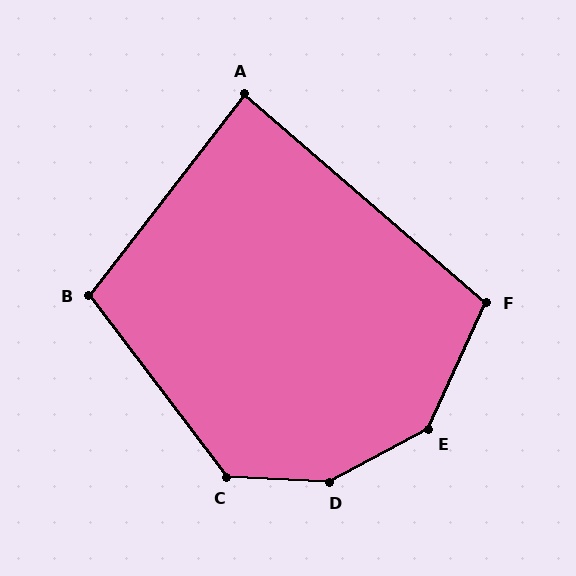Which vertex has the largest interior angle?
D, at approximately 149 degrees.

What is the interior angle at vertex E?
Approximately 143 degrees (obtuse).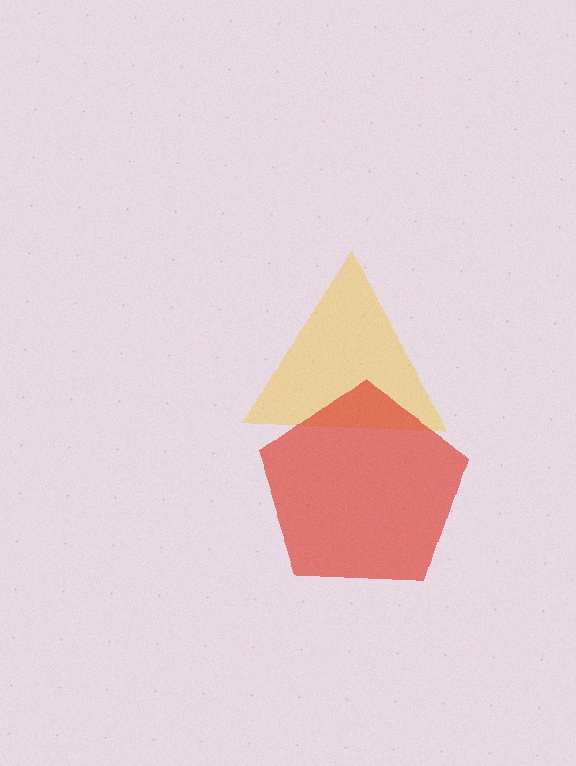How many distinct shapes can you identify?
There are 2 distinct shapes: a yellow triangle, a red pentagon.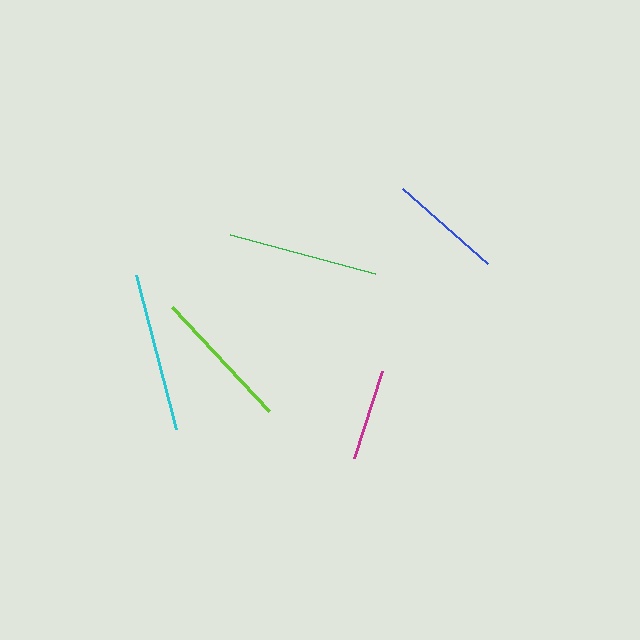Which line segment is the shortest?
The magenta line is the shortest at approximately 91 pixels.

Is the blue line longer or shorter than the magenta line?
The blue line is longer than the magenta line.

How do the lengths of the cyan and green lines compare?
The cyan and green lines are approximately the same length.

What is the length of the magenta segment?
The magenta segment is approximately 91 pixels long.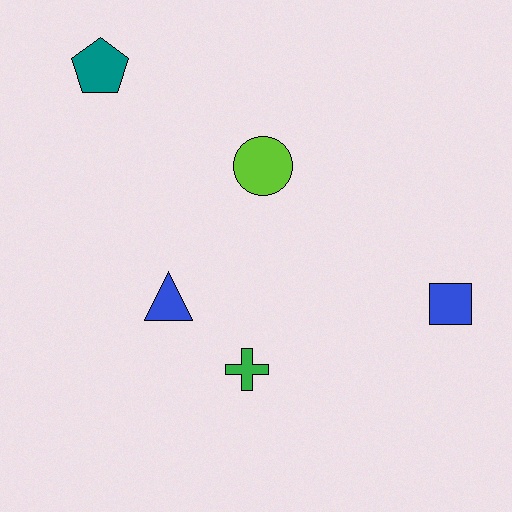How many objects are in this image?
There are 5 objects.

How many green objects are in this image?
There is 1 green object.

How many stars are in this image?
There are no stars.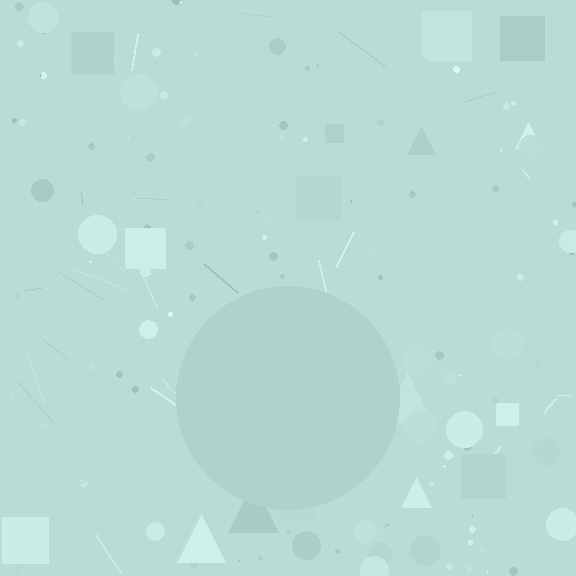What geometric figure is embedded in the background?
A circle is embedded in the background.